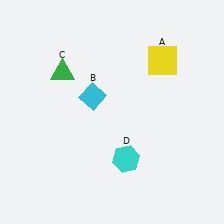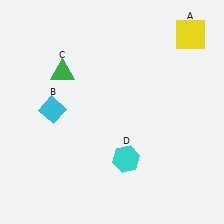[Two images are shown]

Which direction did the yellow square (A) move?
The yellow square (A) moved right.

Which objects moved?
The objects that moved are: the yellow square (A), the cyan diamond (B).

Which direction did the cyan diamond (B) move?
The cyan diamond (B) moved left.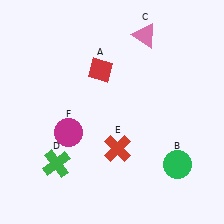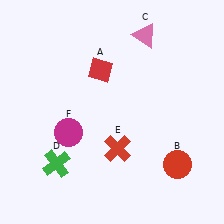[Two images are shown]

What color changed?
The circle (B) changed from green in Image 1 to red in Image 2.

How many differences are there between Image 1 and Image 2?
There is 1 difference between the two images.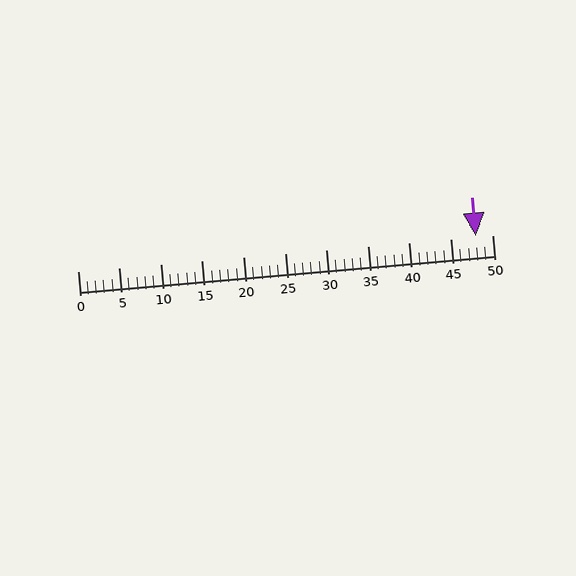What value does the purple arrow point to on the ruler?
The purple arrow points to approximately 48.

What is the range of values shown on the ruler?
The ruler shows values from 0 to 50.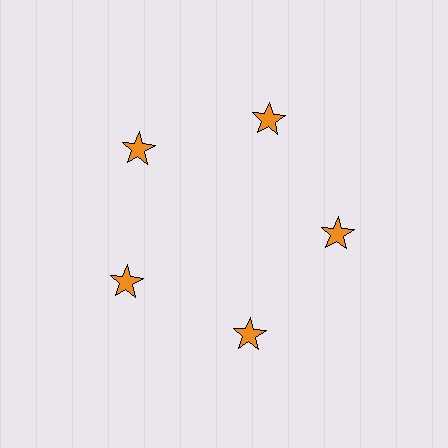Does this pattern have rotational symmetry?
Yes, this pattern has 5-fold rotational symmetry. It looks the same after rotating 72 degrees around the center.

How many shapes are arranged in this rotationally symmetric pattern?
There are 5 shapes, arranged in 5 groups of 1.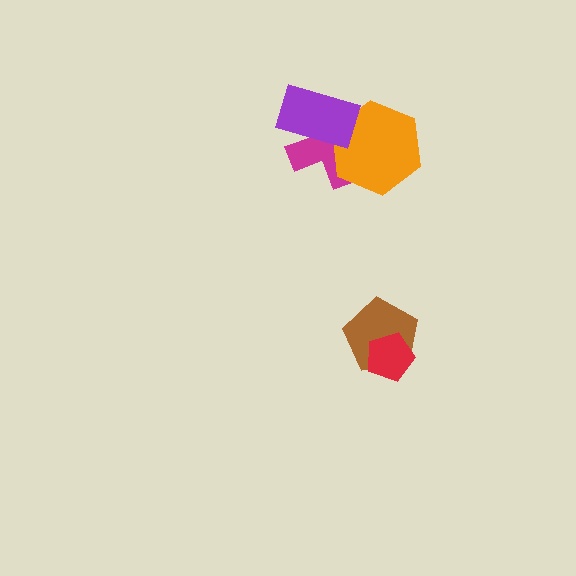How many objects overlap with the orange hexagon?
2 objects overlap with the orange hexagon.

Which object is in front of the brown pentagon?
The red pentagon is in front of the brown pentagon.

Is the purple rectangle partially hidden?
No, no other shape covers it.